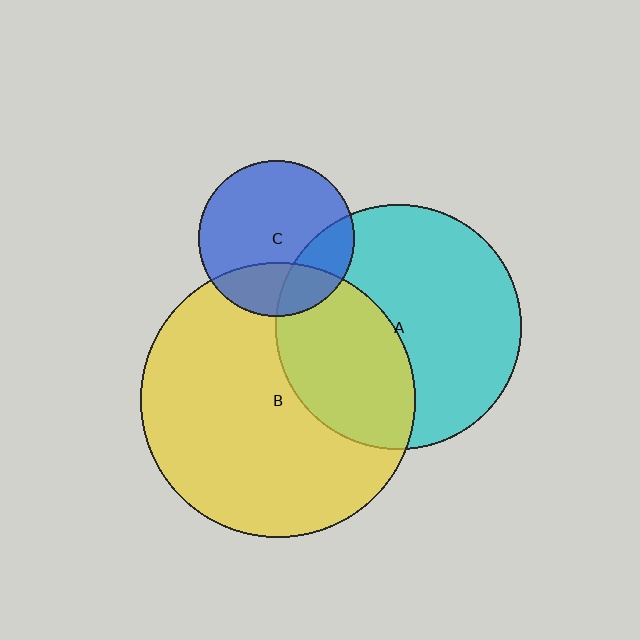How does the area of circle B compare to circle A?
Approximately 1.3 times.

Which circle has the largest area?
Circle B (yellow).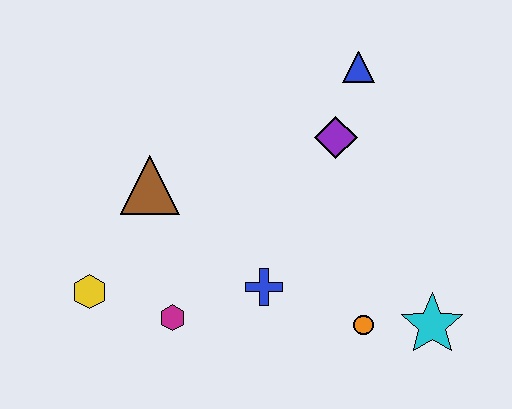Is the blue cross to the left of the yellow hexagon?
No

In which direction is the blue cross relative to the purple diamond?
The blue cross is below the purple diamond.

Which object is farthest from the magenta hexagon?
The blue triangle is farthest from the magenta hexagon.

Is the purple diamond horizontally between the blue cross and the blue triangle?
Yes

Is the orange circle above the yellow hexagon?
No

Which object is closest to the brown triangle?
The yellow hexagon is closest to the brown triangle.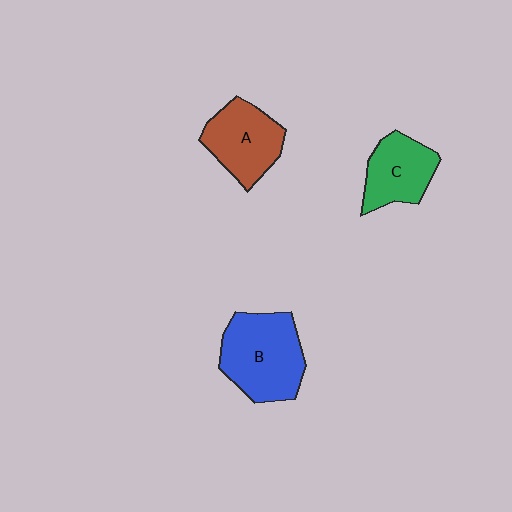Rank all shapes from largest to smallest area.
From largest to smallest: B (blue), A (brown), C (green).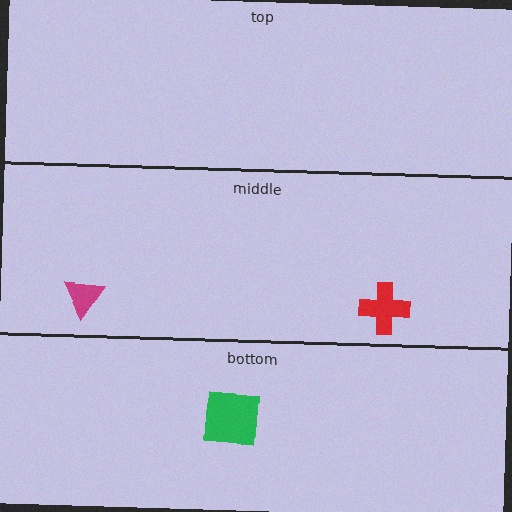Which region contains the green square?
The bottom region.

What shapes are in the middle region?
The magenta triangle, the red cross.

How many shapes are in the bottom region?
1.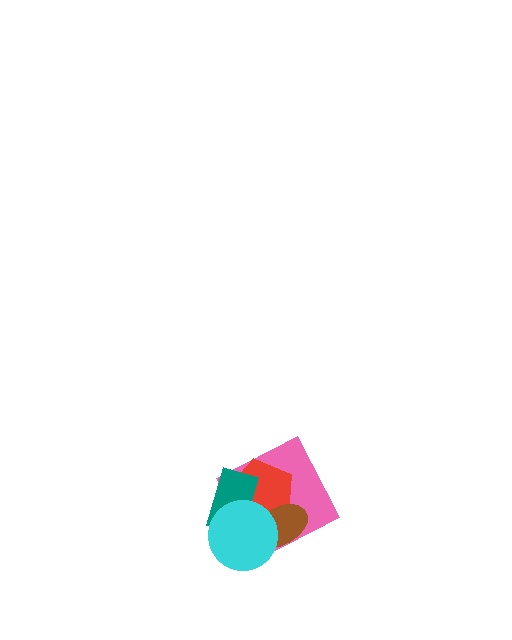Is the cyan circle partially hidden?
No, no other shape covers it.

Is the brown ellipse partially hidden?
Yes, it is partially covered by another shape.